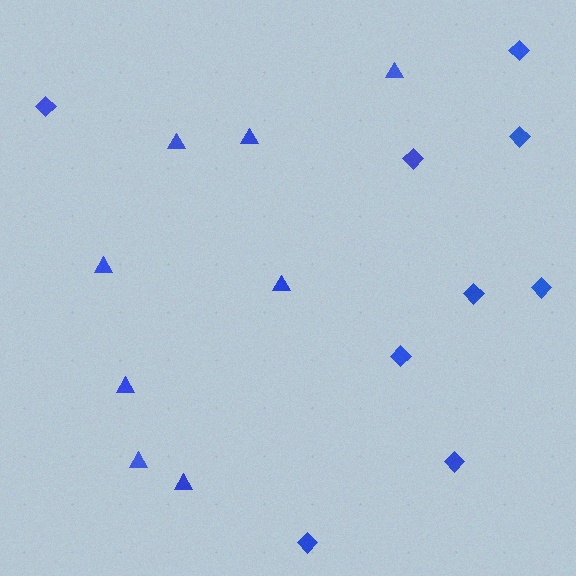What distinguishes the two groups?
There are 2 groups: one group of diamonds (9) and one group of triangles (8).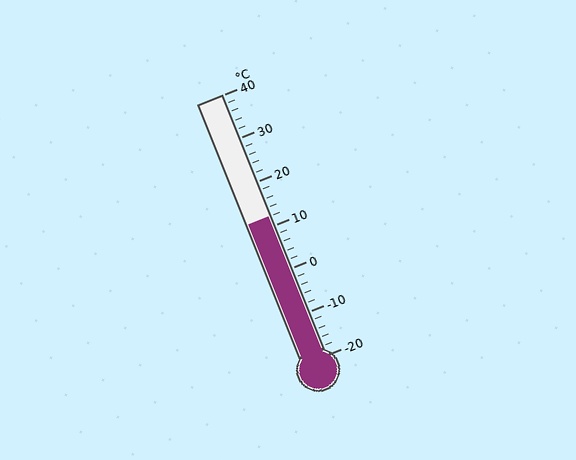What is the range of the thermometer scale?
The thermometer scale ranges from -20°C to 40°C.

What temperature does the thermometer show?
The thermometer shows approximately 12°C.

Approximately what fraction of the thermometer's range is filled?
The thermometer is filled to approximately 55% of its range.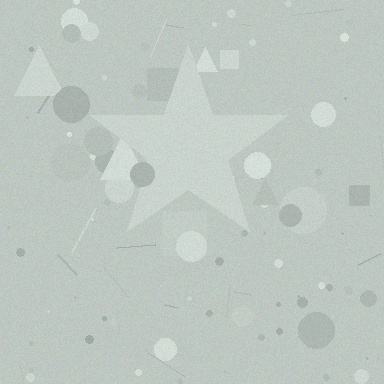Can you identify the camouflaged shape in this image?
The camouflaged shape is a star.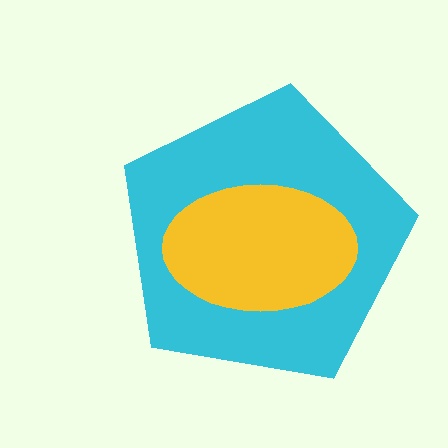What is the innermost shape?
The yellow ellipse.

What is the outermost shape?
The cyan pentagon.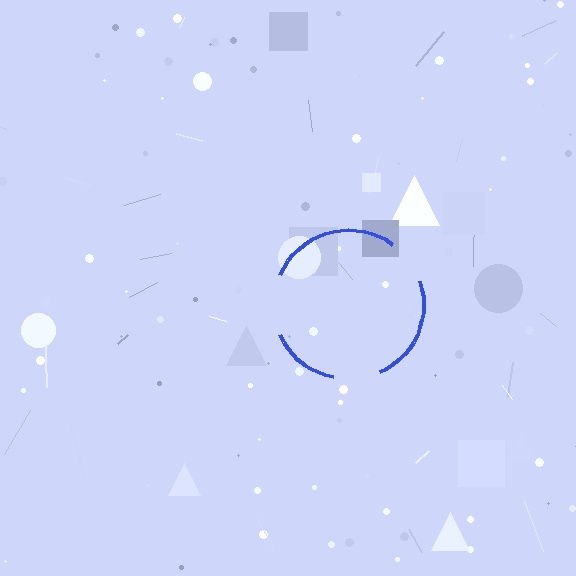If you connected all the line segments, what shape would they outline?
They would outline a circle.